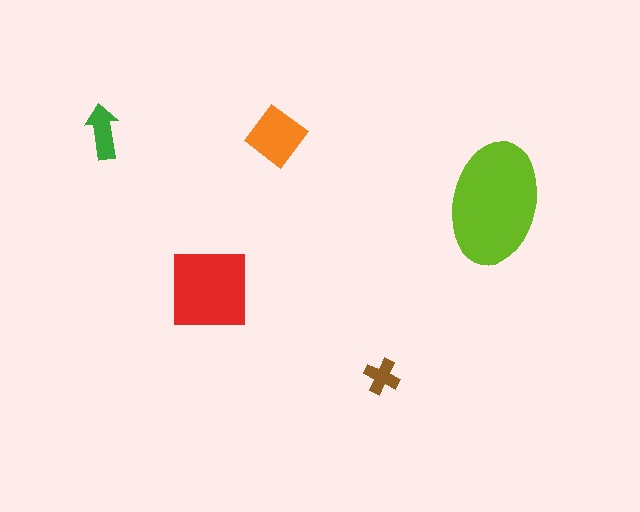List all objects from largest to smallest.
The lime ellipse, the red square, the orange diamond, the green arrow, the brown cross.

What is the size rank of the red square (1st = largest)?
2nd.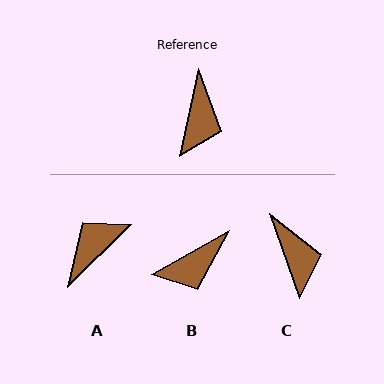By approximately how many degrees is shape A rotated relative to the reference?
Approximately 147 degrees counter-clockwise.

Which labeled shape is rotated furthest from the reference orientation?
A, about 147 degrees away.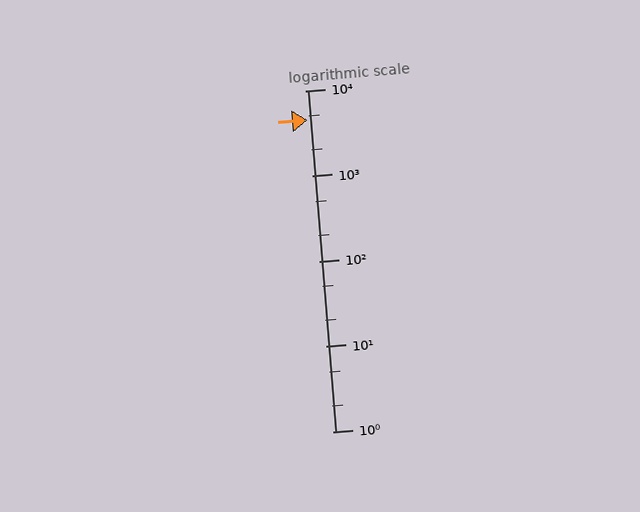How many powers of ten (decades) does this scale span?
The scale spans 4 decades, from 1 to 10000.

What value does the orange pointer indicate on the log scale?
The pointer indicates approximately 4500.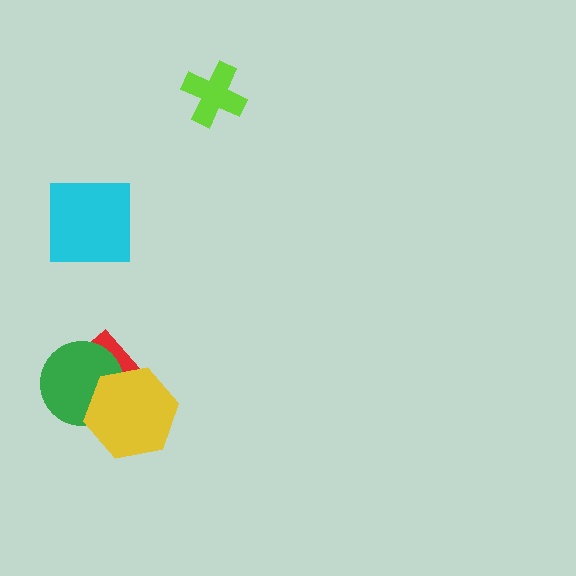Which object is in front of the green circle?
The yellow hexagon is in front of the green circle.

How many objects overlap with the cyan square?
0 objects overlap with the cyan square.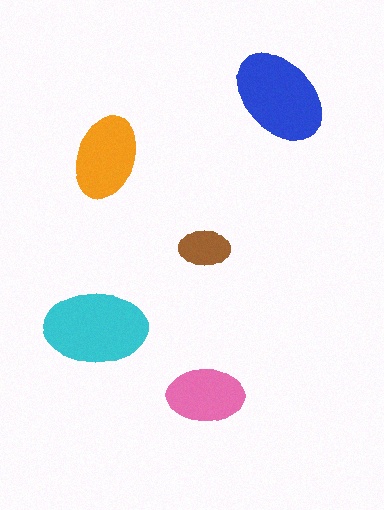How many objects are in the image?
There are 5 objects in the image.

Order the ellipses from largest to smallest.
the cyan one, the blue one, the orange one, the pink one, the brown one.